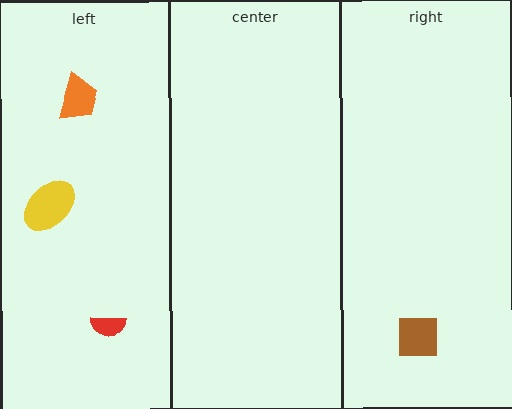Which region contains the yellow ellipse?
The left region.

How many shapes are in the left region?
3.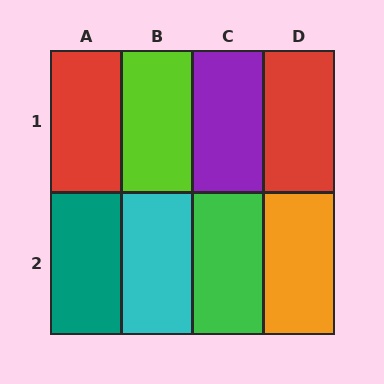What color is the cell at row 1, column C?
Purple.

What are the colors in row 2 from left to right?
Teal, cyan, green, orange.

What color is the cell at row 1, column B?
Lime.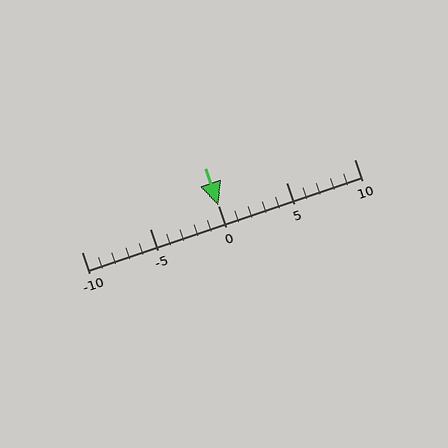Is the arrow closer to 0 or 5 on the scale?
The arrow is closer to 0.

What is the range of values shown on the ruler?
The ruler shows values from -10 to 10.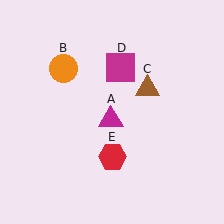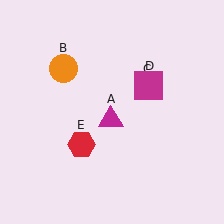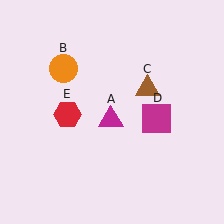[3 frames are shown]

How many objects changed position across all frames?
2 objects changed position: magenta square (object D), red hexagon (object E).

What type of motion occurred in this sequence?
The magenta square (object D), red hexagon (object E) rotated clockwise around the center of the scene.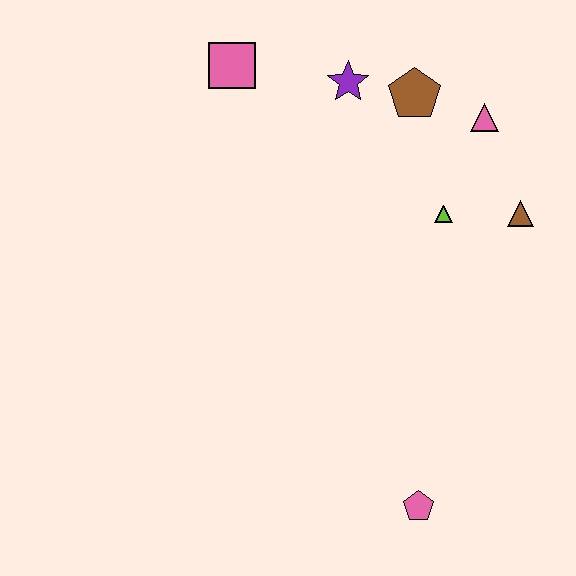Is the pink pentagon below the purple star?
Yes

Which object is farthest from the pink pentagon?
The pink square is farthest from the pink pentagon.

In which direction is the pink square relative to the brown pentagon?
The pink square is to the left of the brown pentagon.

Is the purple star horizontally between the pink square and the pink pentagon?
Yes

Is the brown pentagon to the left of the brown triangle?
Yes